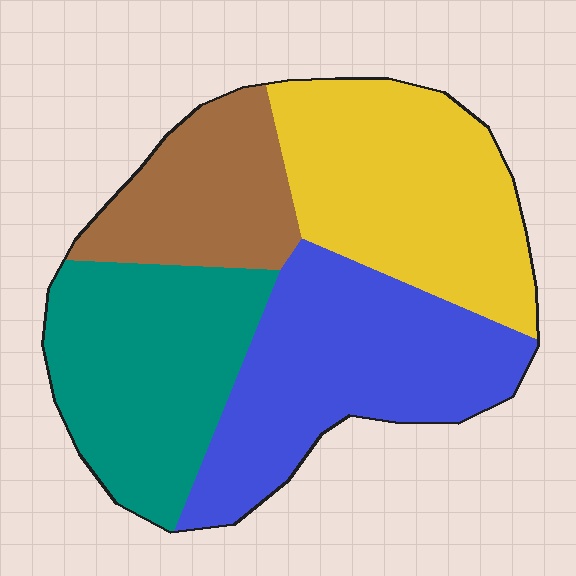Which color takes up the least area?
Brown, at roughly 15%.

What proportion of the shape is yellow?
Yellow covers around 30% of the shape.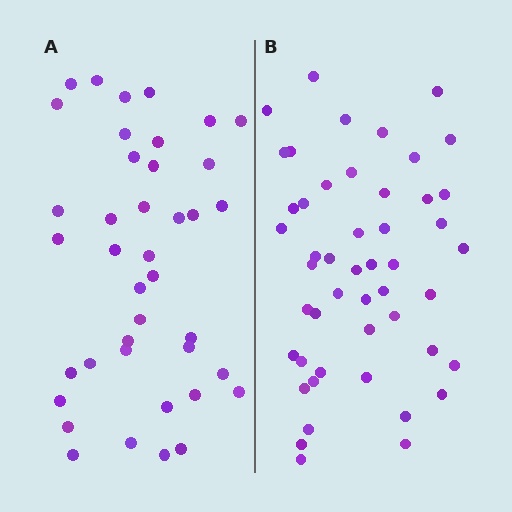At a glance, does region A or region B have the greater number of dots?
Region B (the right region) has more dots.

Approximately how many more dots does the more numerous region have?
Region B has roughly 8 or so more dots than region A.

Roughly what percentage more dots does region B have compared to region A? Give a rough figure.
About 20% more.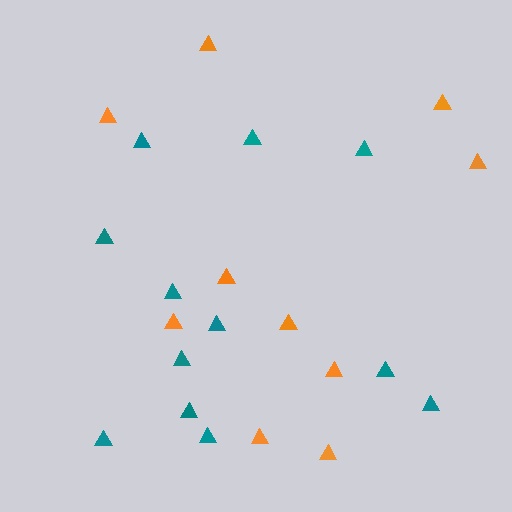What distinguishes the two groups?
There are 2 groups: one group of teal triangles (12) and one group of orange triangles (10).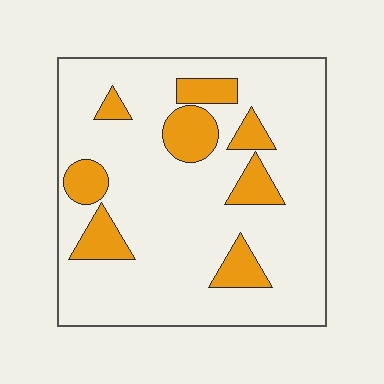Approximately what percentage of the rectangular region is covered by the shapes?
Approximately 20%.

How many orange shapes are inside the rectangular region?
8.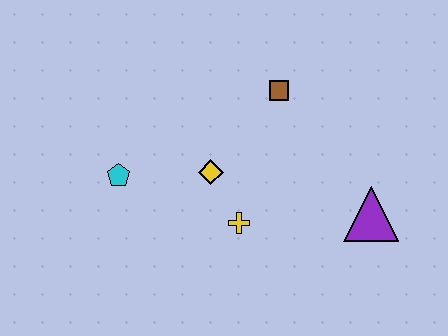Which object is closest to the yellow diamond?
The yellow cross is closest to the yellow diamond.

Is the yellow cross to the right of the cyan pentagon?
Yes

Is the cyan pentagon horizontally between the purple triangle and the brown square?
No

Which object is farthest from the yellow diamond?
The purple triangle is farthest from the yellow diamond.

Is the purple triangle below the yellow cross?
No